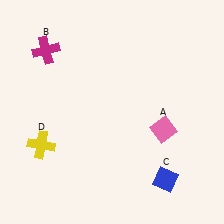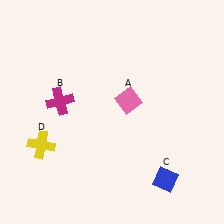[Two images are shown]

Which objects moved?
The objects that moved are: the pink diamond (A), the magenta cross (B).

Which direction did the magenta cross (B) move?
The magenta cross (B) moved down.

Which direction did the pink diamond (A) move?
The pink diamond (A) moved left.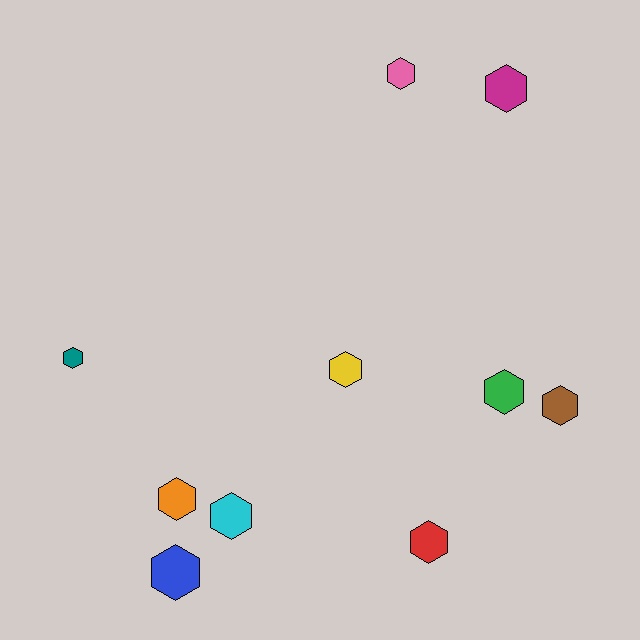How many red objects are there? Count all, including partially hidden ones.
There is 1 red object.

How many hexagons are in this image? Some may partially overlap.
There are 10 hexagons.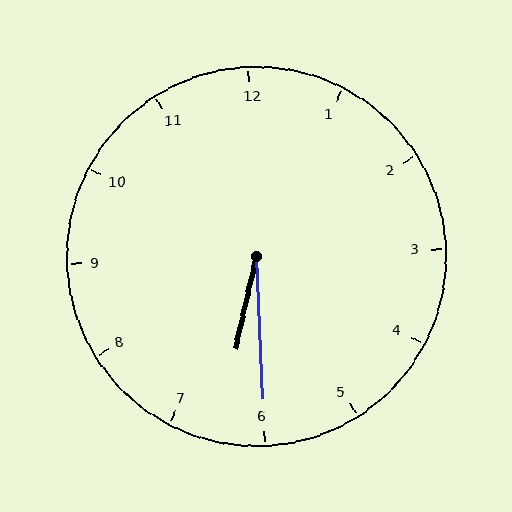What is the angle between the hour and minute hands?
Approximately 15 degrees.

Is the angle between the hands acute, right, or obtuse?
It is acute.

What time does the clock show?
6:30.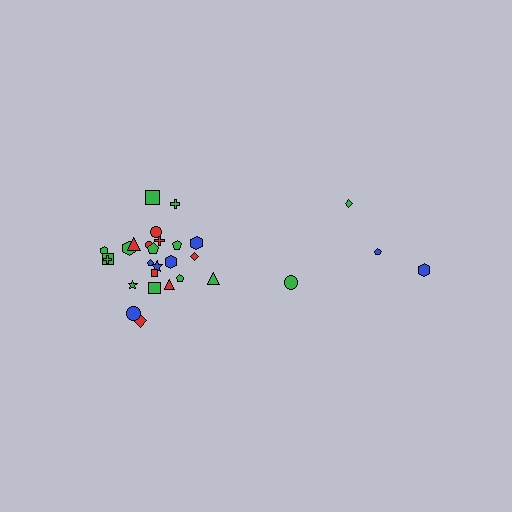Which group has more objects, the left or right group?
The left group.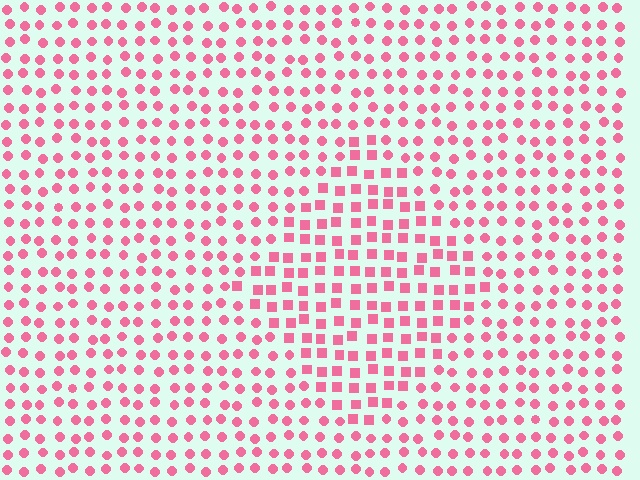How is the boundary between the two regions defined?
The boundary is defined by a change in element shape: squares inside vs. circles outside. All elements share the same color and spacing.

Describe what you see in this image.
The image is filled with small pink elements arranged in a uniform grid. A diamond-shaped region contains squares, while the surrounding area contains circles. The boundary is defined purely by the change in element shape.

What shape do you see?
I see a diamond.